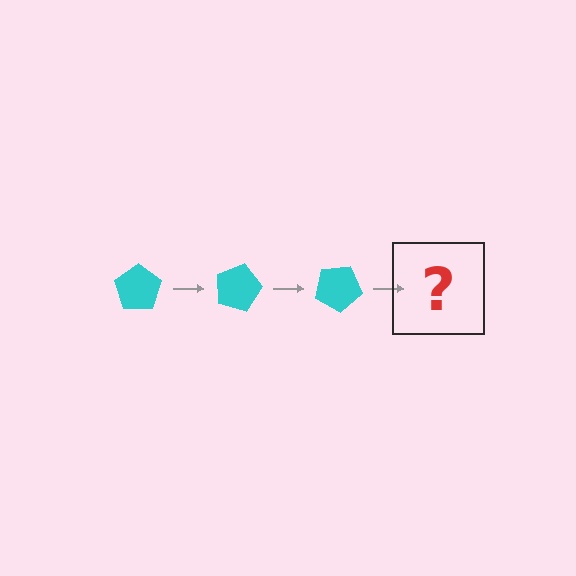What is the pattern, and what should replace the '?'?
The pattern is that the pentagon rotates 15 degrees each step. The '?' should be a cyan pentagon rotated 45 degrees.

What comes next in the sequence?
The next element should be a cyan pentagon rotated 45 degrees.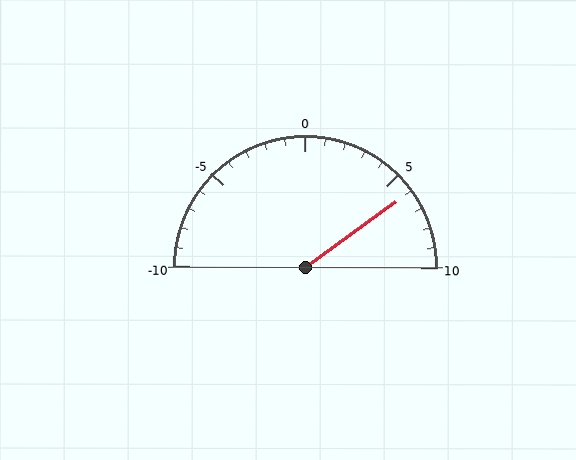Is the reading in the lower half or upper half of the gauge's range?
The reading is in the upper half of the range (-10 to 10).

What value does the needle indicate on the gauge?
The needle indicates approximately 6.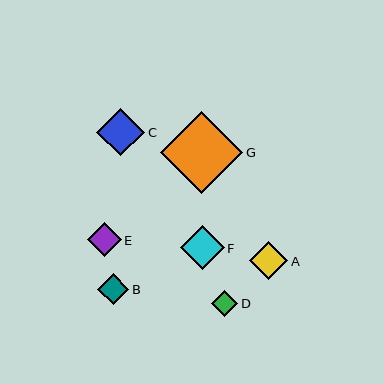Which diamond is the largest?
Diamond G is the largest with a size of approximately 82 pixels.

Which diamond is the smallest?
Diamond D is the smallest with a size of approximately 26 pixels.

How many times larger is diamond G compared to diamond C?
Diamond G is approximately 1.7 times the size of diamond C.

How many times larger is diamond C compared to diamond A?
Diamond C is approximately 1.3 times the size of diamond A.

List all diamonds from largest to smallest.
From largest to smallest: G, C, F, A, E, B, D.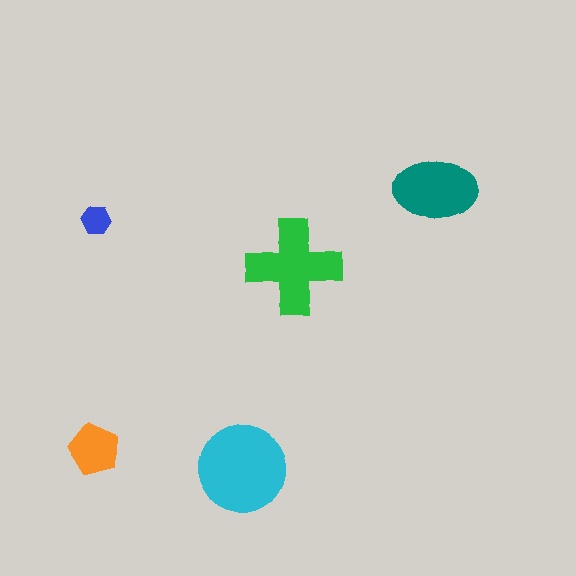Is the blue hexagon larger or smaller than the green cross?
Smaller.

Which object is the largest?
The cyan circle.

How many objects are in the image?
There are 5 objects in the image.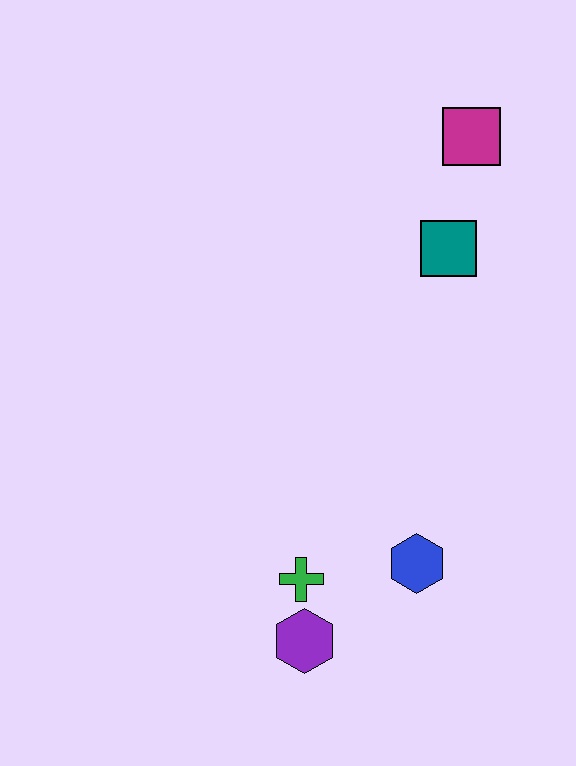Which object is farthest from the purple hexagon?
The magenta square is farthest from the purple hexagon.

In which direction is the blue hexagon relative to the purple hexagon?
The blue hexagon is to the right of the purple hexagon.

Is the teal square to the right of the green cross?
Yes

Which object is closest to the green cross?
The purple hexagon is closest to the green cross.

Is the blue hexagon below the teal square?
Yes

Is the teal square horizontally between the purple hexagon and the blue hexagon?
No